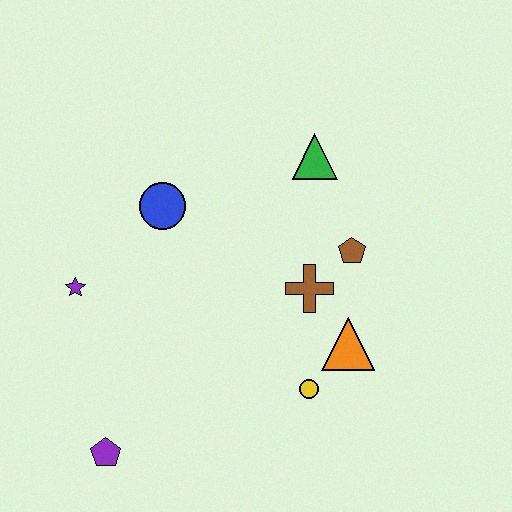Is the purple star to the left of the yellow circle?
Yes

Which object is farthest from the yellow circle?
The purple star is farthest from the yellow circle.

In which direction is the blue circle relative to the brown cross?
The blue circle is to the left of the brown cross.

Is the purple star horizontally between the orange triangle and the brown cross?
No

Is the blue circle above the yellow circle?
Yes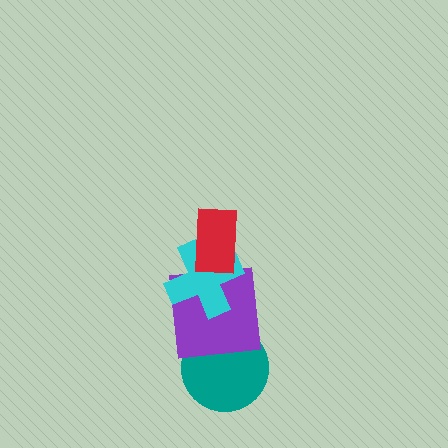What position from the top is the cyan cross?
The cyan cross is 2nd from the top.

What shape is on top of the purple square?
The cyan cross is on top of the purple square.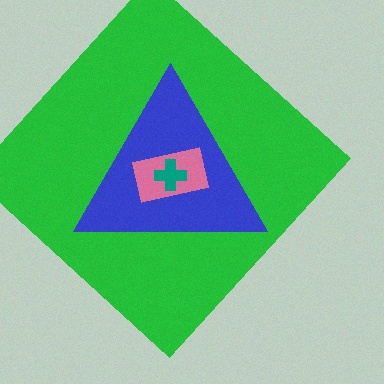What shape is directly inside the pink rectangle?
The teal cross.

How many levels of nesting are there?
4.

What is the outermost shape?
The green diamond.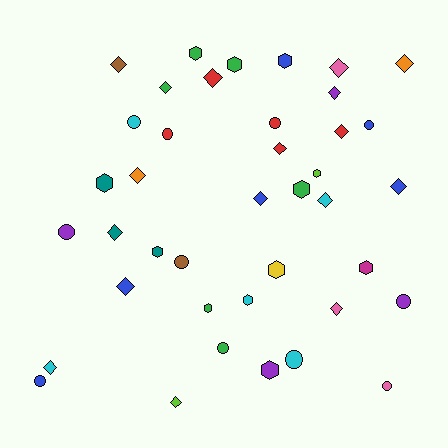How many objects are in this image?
There are 40 objects.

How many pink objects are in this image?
There are 3 pink objects.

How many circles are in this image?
There are 11 circles.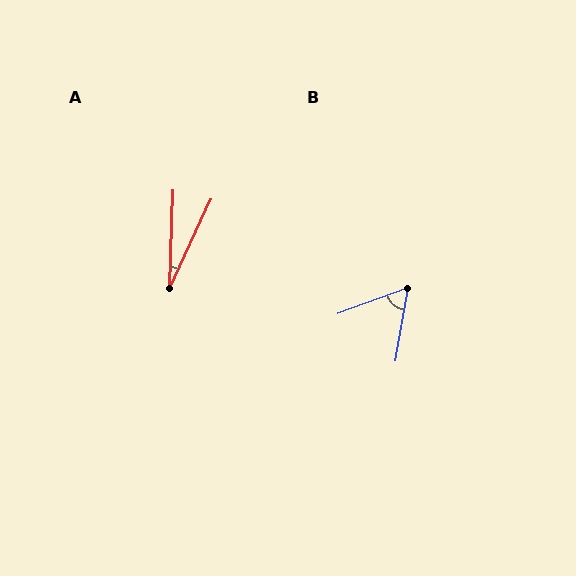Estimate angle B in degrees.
Approximately 60 degrees.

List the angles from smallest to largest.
A (23°), B (60°).